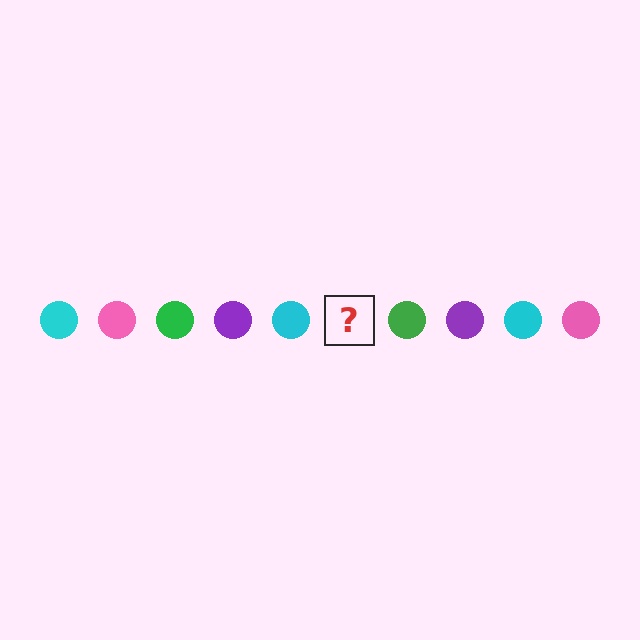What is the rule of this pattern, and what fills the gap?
The rule is that the pattern cycles through cyan, pink, green, purple circles. The gap should be filled with a pink circle.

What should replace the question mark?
The question mark should be replaced with a pink circle.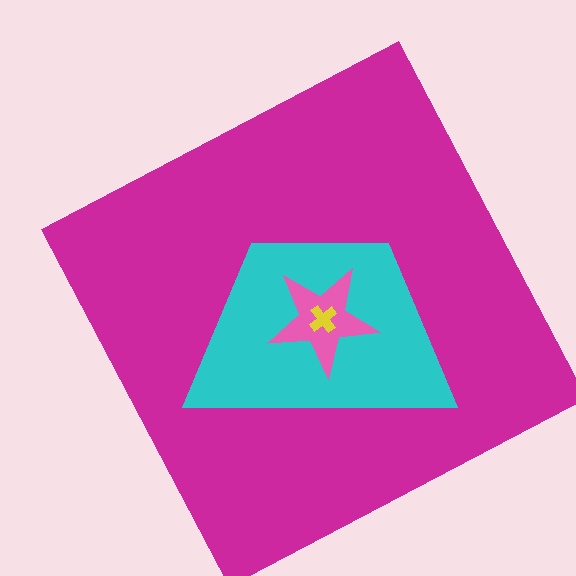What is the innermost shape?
The yellow cross.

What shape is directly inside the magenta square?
The cyan trapezoid.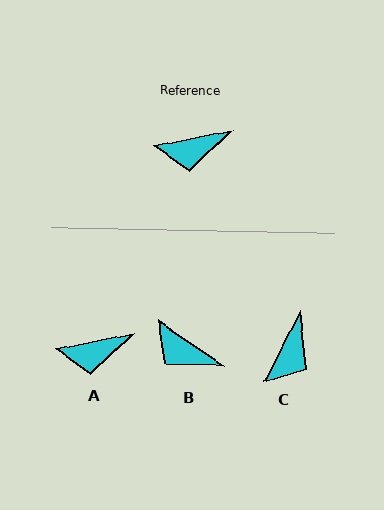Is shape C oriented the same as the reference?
No, it is off by about 52 degrees.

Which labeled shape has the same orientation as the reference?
A.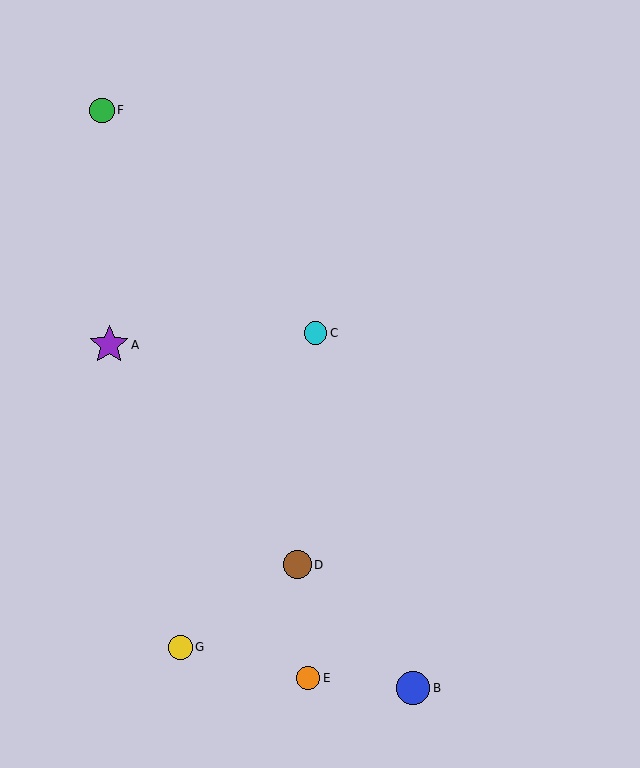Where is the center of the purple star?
The center of the purple star is at (109, 345).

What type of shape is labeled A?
Shape A is a purple star.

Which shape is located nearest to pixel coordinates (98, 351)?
The purple star (labeled A) at (109, 345) is nearest to that location.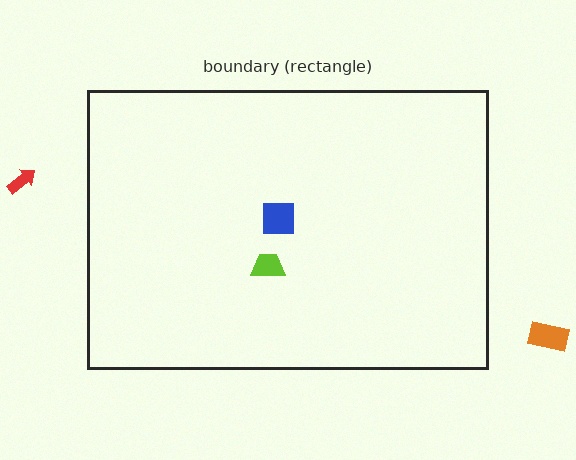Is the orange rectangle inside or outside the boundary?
Outside.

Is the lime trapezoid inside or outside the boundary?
Inside.